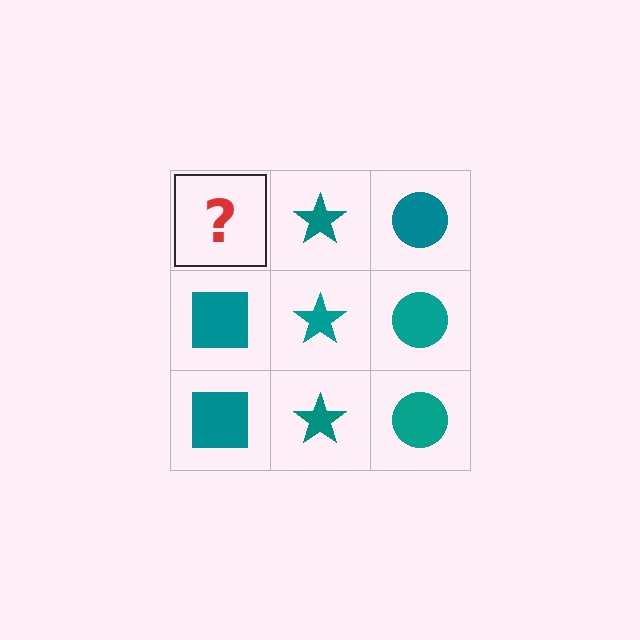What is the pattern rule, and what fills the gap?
The rule is that each column has a consistent shape. The gap should be filled with a teal square.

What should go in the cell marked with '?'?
The missing cell should contain a teal square.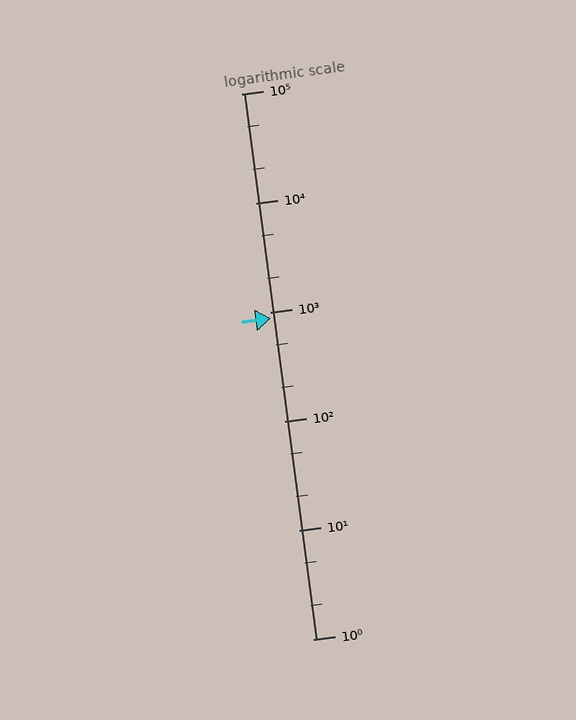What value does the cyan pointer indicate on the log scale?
The pointer indicates approximately 870.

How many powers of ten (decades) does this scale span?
The scale spans 5 decades, from 1 to 100000.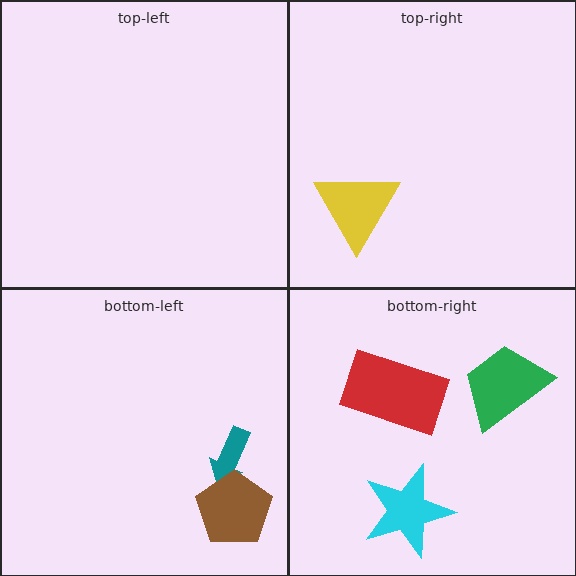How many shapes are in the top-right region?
1.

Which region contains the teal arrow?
The bottom-left region.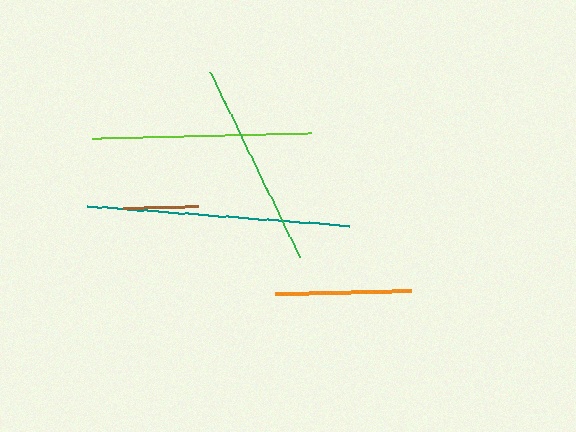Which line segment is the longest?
The teal line is the longest at approximately 264 pixels.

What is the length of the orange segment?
The orange segment is approximately 136 pixels long.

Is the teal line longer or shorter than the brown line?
The teal line is longer than the brown line.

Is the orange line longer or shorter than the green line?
The green line is longer than the orange line.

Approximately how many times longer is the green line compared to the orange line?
The green line is approximately 1.5 times the length of the orange line.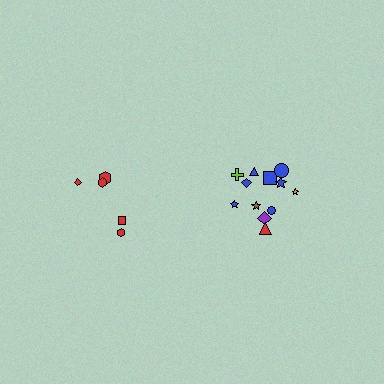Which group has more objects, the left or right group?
The right group.